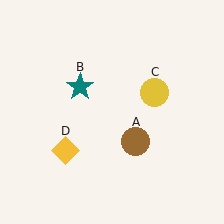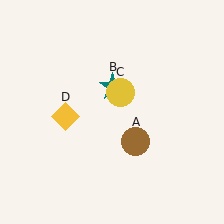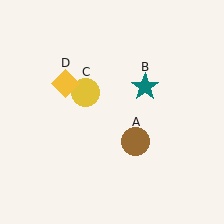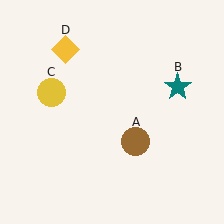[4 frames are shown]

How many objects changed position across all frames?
3 objects changed position: teal star (object B), yellow circle (object C), yellow diamond (object D).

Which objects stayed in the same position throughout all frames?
Brown circle (object A) remained stationary.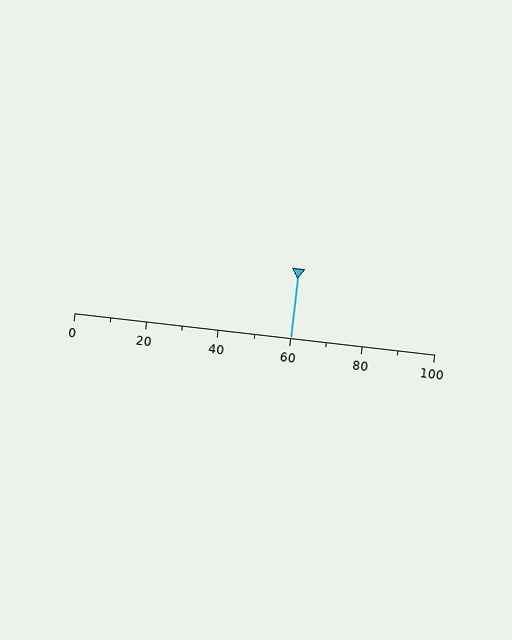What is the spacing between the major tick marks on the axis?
The major ticks are spaced 20 apart.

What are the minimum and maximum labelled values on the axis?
The axis runs from 0 to 100.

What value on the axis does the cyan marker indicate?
The marker indicates approximately 60.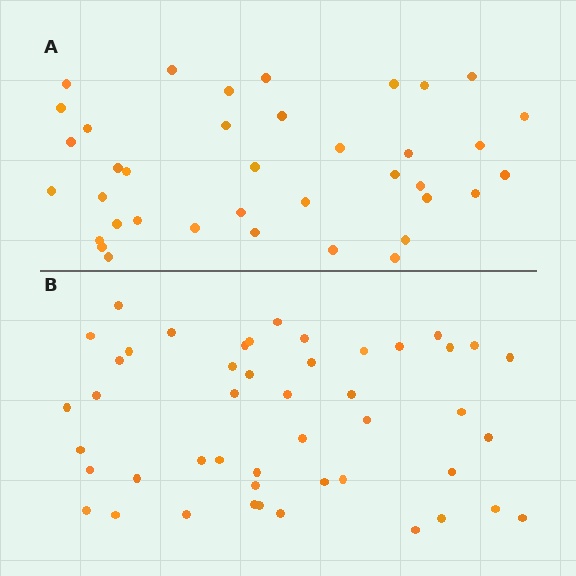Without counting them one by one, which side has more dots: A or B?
Region B (the bottom region) has more dots.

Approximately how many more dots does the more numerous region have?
Region B has roughly 8 or so more dots than region A.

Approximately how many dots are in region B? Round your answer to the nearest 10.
About 50 dots. (The exact count is 47, which rounds to 50.)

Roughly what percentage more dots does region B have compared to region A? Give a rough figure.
About 25% more.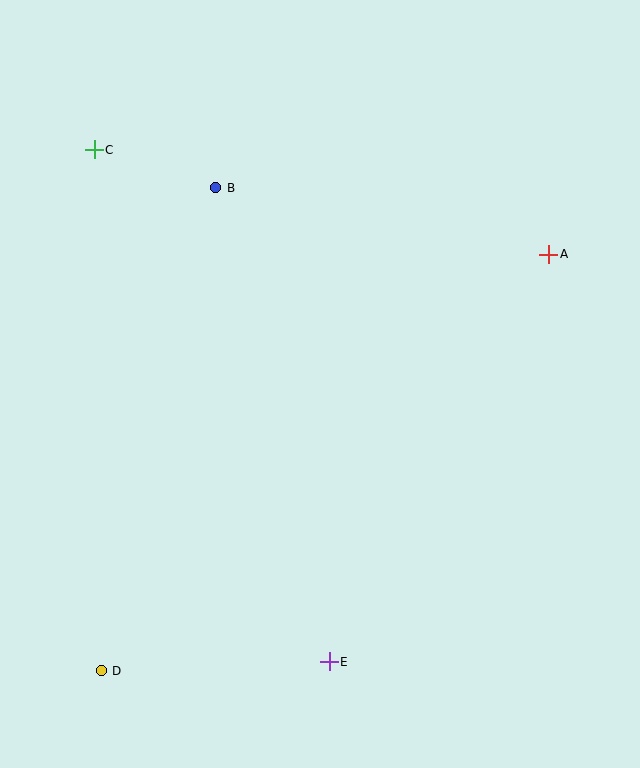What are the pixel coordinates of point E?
Point E is at (329, 662).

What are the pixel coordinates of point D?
Point D is at (101, 671).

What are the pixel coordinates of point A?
Point A is at (549, 254).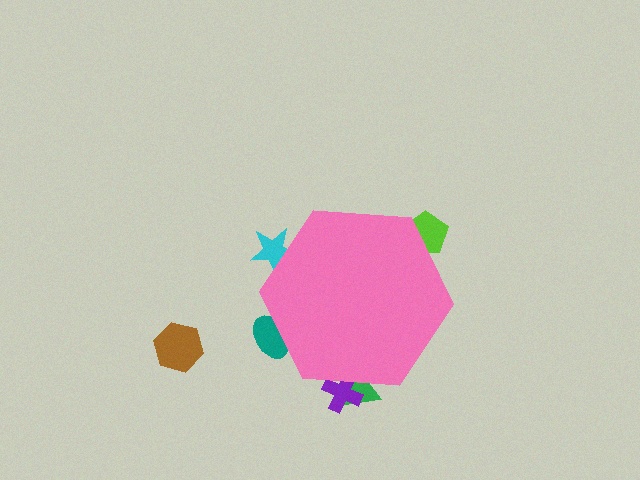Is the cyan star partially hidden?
Yes, the cyan star is partially hidden behind the pink hexagon.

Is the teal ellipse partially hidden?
Yes, the teal ellipse is partially hidden behind the pink hexagon.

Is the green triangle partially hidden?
Yes, the green triangle is partially hidden behind the pink hexagon.